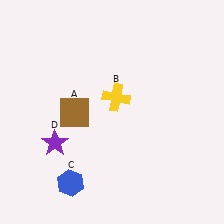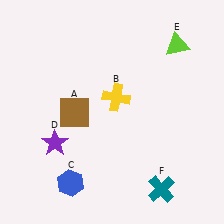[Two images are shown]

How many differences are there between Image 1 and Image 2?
There are 2 differences between the two images.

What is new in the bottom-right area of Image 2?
A teal cross (F) was added in the bottom-right area of Image 2.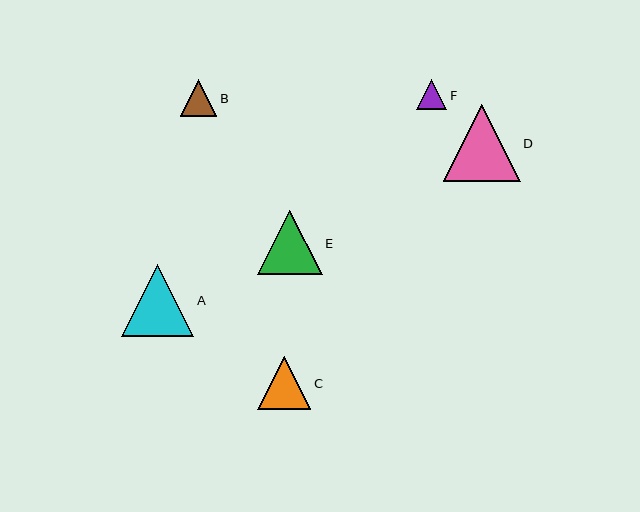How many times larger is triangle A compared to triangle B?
Triangle A is approximately 2.0 times the size of triangle B.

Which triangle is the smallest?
Triangle F is the smallest with a size of approximately 30 pixels.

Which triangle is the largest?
Triangle D is the largest with a size of approximately 77 pixels.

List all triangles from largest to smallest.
From largest to smallest: D, A, E, C, B, F.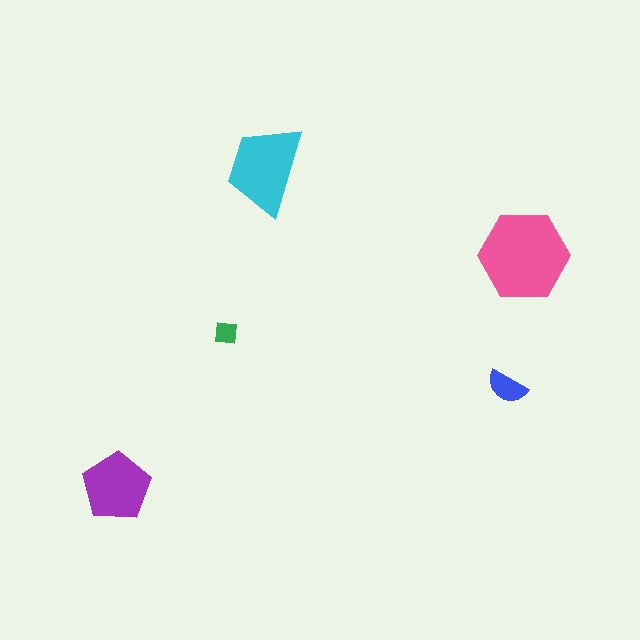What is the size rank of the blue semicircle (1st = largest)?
4th.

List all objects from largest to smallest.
The pink hexagon, the cyan trapezoid, the purple pentagon, the blue semicircle, the green square.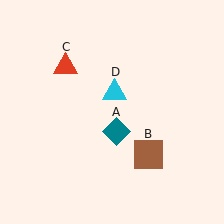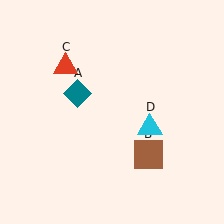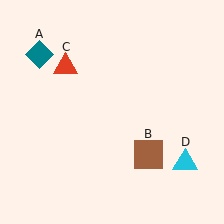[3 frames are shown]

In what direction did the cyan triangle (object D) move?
The cyan triangle (object D) moved down and to the right.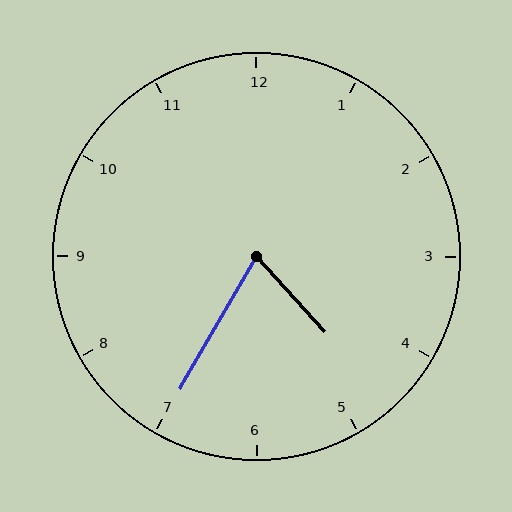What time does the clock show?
4:35.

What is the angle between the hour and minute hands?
Approximately 72 degrees.